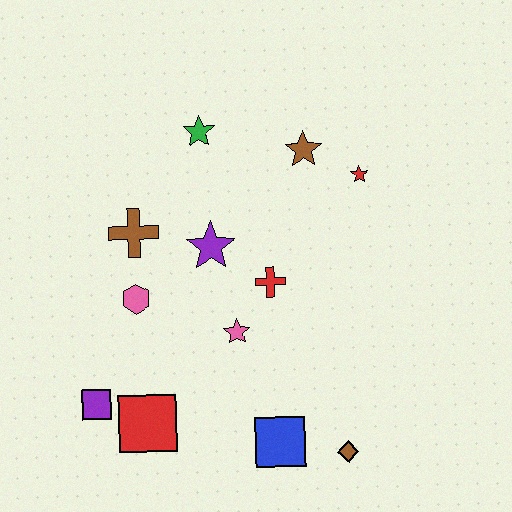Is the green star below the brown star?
No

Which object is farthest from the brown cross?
The brown diamond is farthest from the brown cross.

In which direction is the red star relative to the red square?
The red star is above the red square.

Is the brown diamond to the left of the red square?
No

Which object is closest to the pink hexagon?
The brown cross is closest to the pink hexagon.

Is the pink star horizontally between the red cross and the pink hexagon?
Yes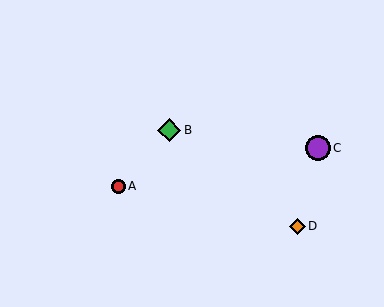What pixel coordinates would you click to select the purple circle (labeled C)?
Click at (318, 148) to select the purple circle C.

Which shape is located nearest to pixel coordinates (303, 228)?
The orange diamond (labeled D) at (297, 226) is nearest to that location.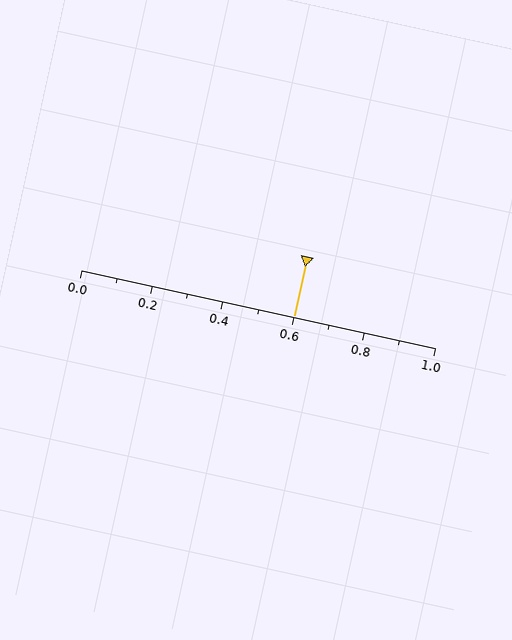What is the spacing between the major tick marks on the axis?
The major ticks are spaced 0.2 apart.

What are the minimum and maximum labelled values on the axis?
The axis runs from 0.0 to 1.0.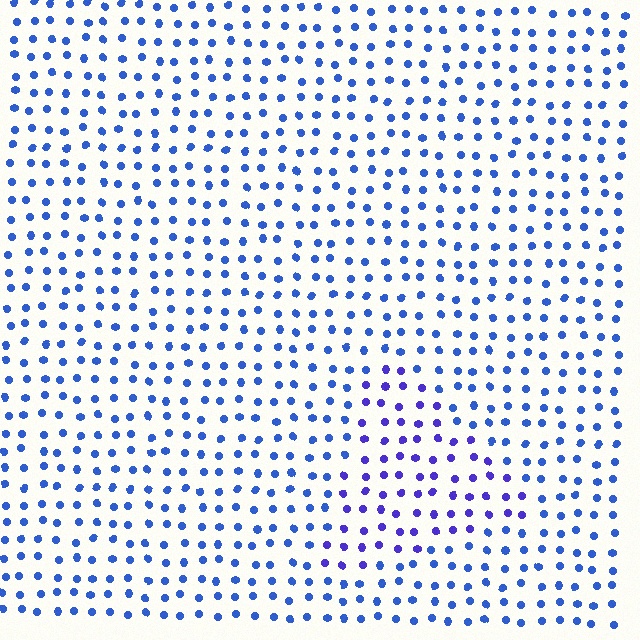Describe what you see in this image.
The image is filled with small blue elements in a uniform arrangement. A triangle-shaped region is visible where the elements are tinted to a slightly different hue, forming a subtle color boundary.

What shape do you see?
I see a triangle.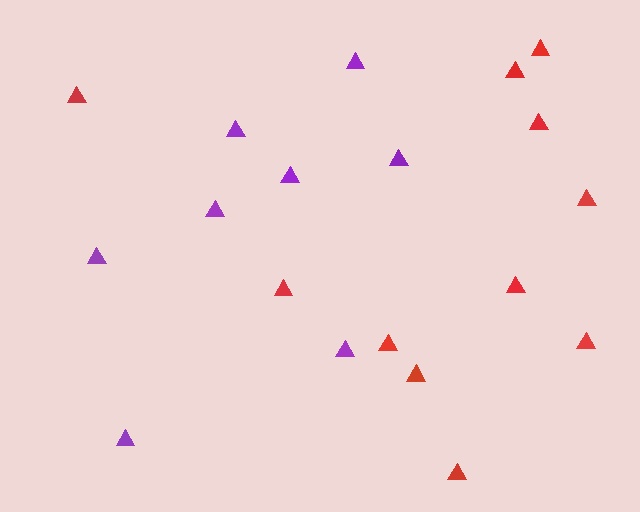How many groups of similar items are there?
There are 2 groups: one group of purple triangles (8) and one group of red triangles (11).